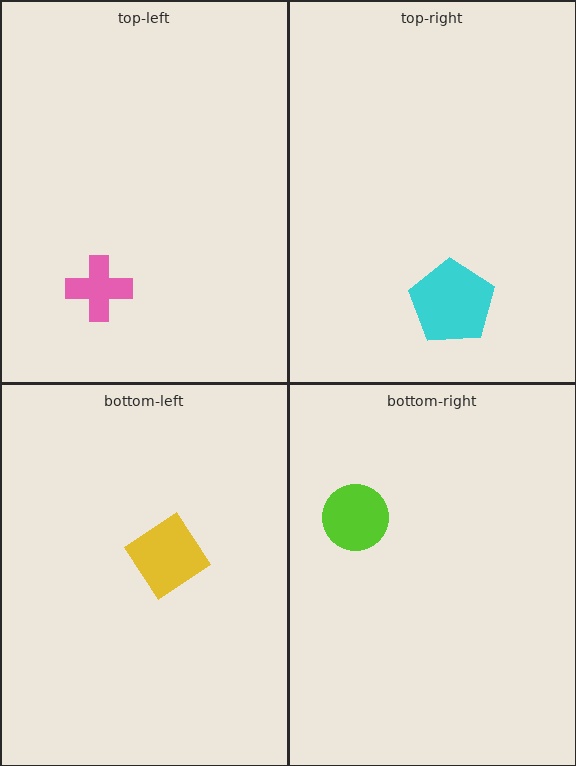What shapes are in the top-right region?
The cyan pentagon.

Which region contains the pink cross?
The top-left region.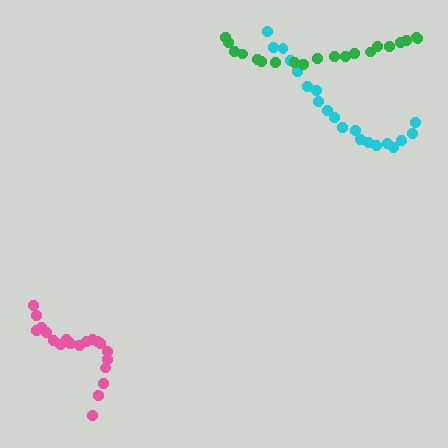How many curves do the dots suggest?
There are 3 distinct paths.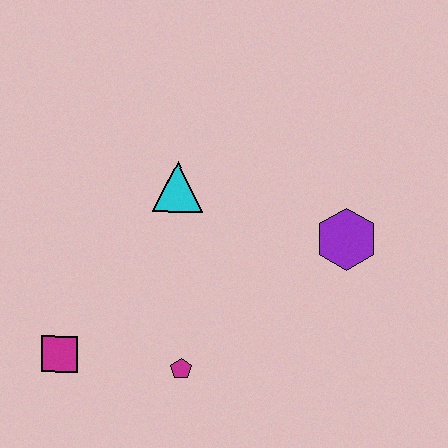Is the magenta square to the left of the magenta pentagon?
Yes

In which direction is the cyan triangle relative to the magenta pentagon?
The cyan triangle is above the magenta pentagon.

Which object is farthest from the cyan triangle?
The magenta square is farthest from the cyan triangle.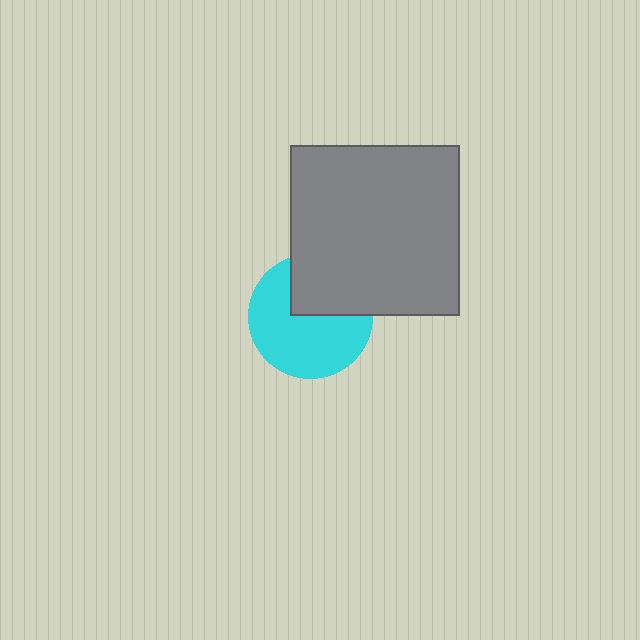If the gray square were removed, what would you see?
You would see the complete cyan circle.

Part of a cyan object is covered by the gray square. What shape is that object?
It is a circle.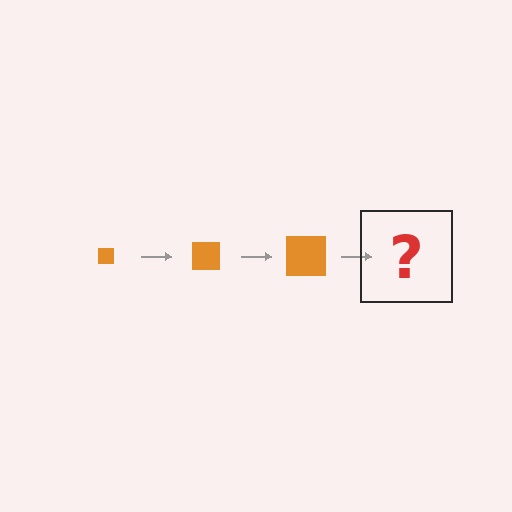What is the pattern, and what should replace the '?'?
The pattern is that the square gets progressively larger each step. The '?' should be an orange square, larger than the previous one.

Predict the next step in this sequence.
The next step is an orange square, larger than the previous one.